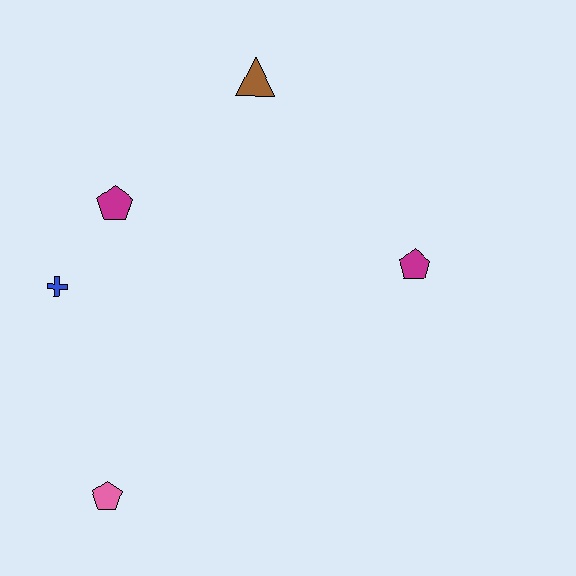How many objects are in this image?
There are 5 objects.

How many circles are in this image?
There are no circles.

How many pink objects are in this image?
There is 1 pink object.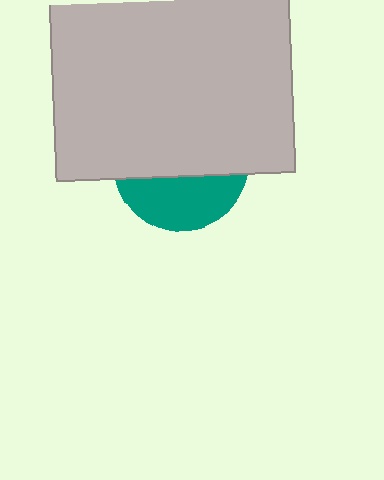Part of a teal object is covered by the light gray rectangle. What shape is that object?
It is a circle.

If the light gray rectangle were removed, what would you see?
You would see the complete teal circle.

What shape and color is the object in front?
The object in front is a light gray rectangle.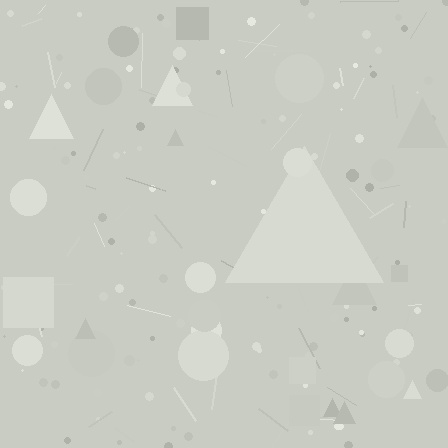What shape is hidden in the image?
A triangle is hidden in the image.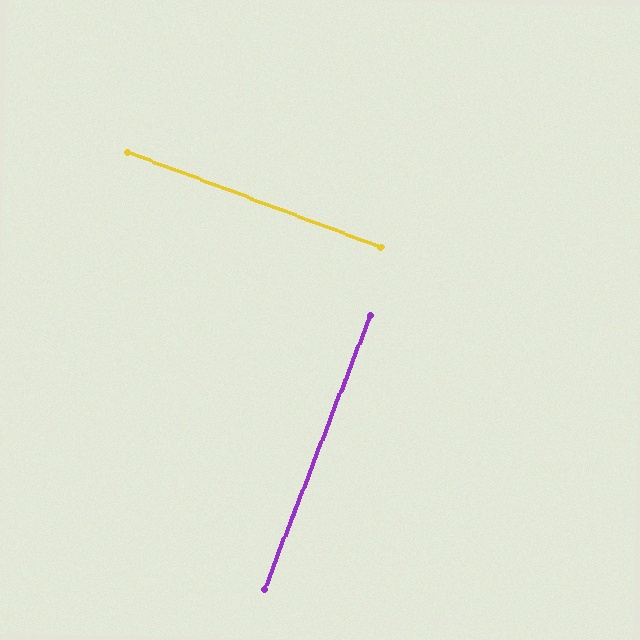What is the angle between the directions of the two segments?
Approximately 90 degrees.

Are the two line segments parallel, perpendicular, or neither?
Perpendicular — they meet at approximately 90°.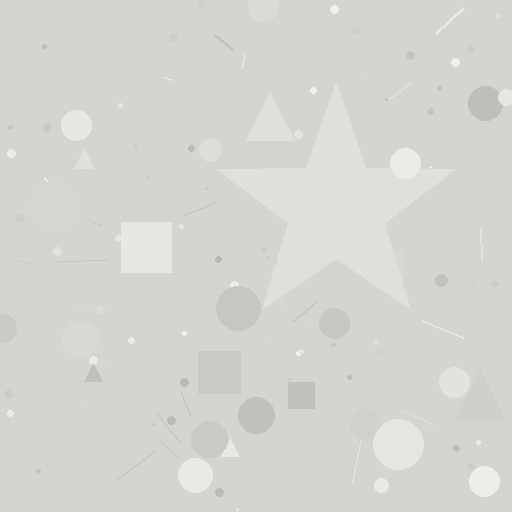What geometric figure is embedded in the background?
A star is embedded in the background.